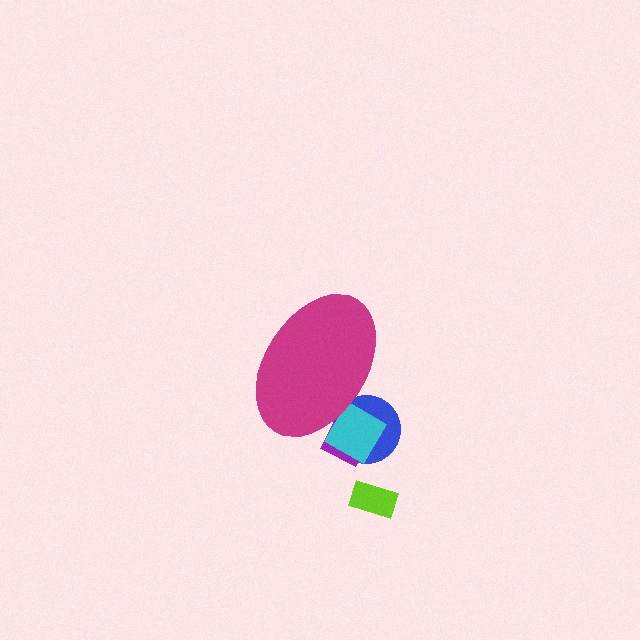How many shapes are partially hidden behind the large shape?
3 shapes are partially hidden.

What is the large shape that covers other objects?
A magenta ellipse.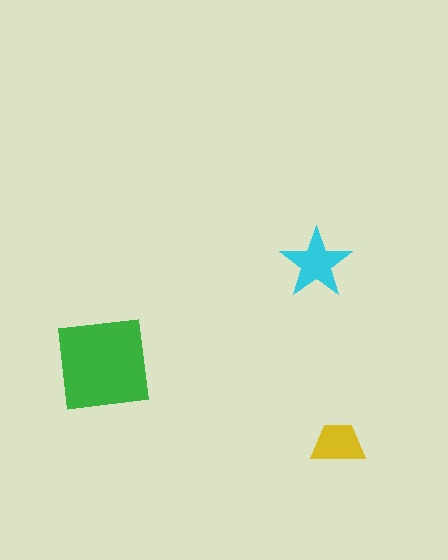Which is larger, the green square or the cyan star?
The green square.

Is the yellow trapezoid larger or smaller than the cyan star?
Smaller.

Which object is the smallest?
The yellow trapezoid.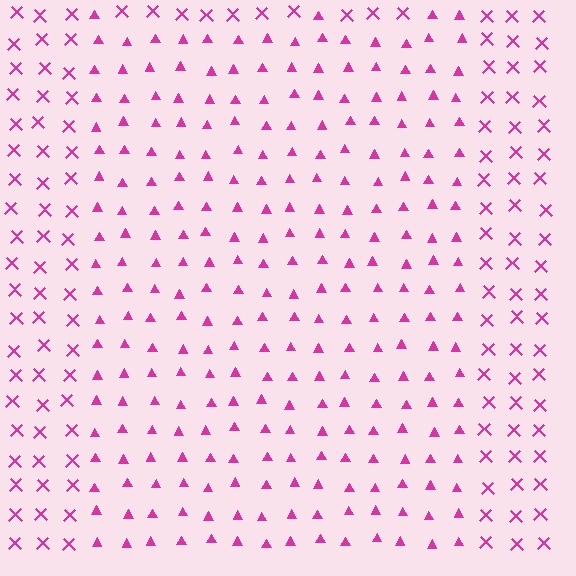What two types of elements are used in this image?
The image uses triangles inside the rectangle region and X marks outside it.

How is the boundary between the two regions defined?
The boundary is defined by a change in element shape: triangles inside vs. X marks outside. All elements share the same color and spacing.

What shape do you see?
I see a rectangle.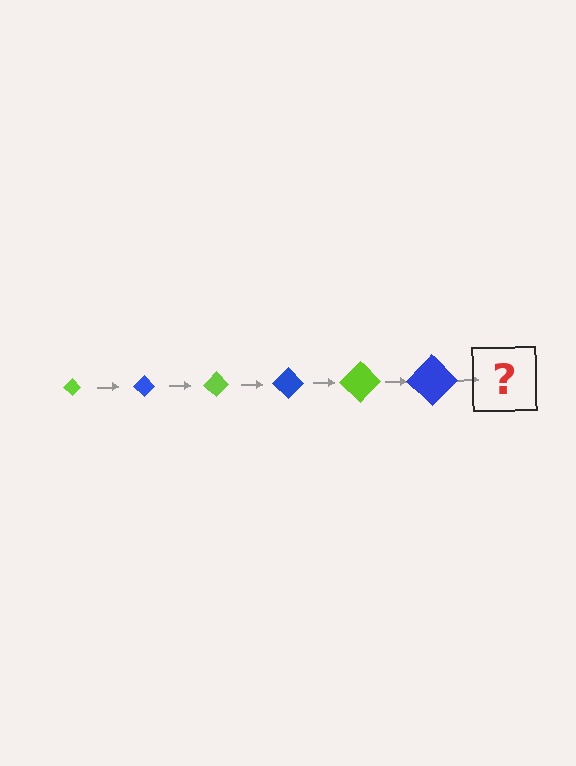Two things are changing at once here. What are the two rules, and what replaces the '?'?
The two rules are that the diamond grows larger each step and the color cycles through lime and blue. The '?' should be a lime diamond, larger than the previous one.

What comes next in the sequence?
The next element should be a lime diamond, larger than the previous one.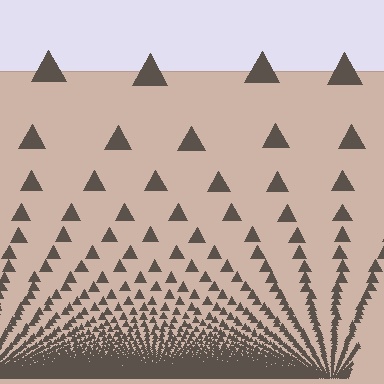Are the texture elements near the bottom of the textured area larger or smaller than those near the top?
Smaller. The gradient is inverted — elements near the bottom are smaller and denser.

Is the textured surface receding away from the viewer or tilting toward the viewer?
The surface appears to tilt toward the viewer. Texture elements get larger and sparser toward the top.